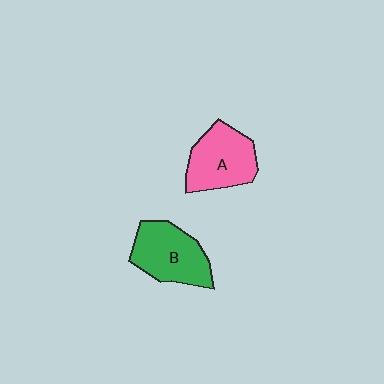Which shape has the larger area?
Shape B (green).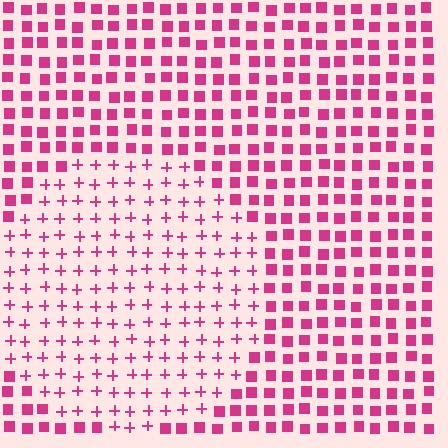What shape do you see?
I see a circle.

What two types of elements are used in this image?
The image uses plus signs inside the circle region and squares outside it.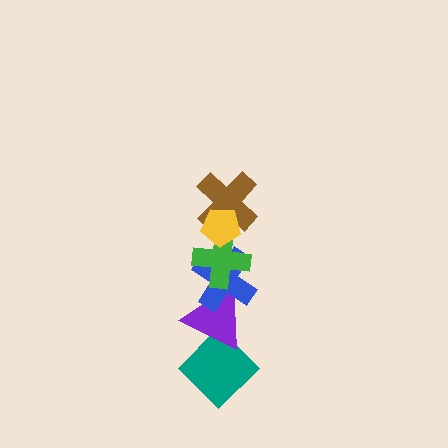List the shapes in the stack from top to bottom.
From top to bottom: the yellow pentagon, the brown cross, the green cross, the blue cross, the purple triangle, the teal diamond.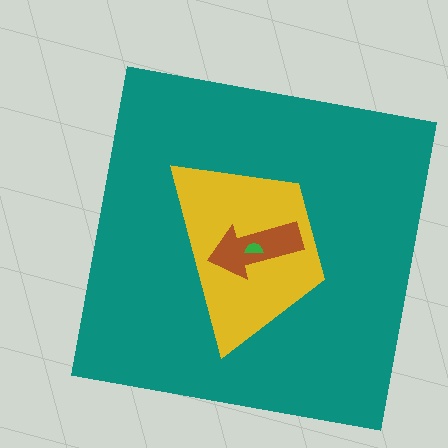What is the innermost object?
The green semicircle.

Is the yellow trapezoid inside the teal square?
Yes.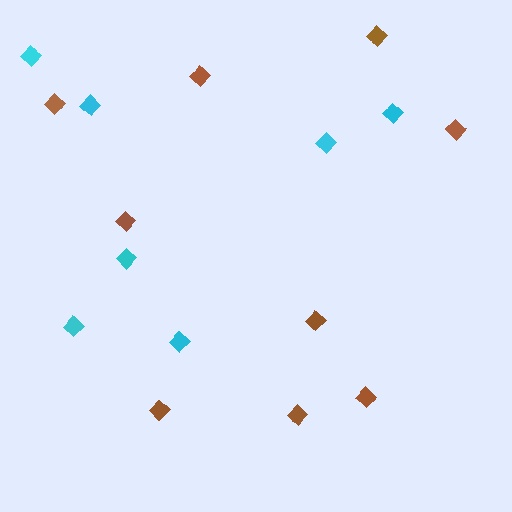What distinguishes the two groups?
There are 2 groups: one group of brown diamonds (9) and one group of cyan diamonds (7).